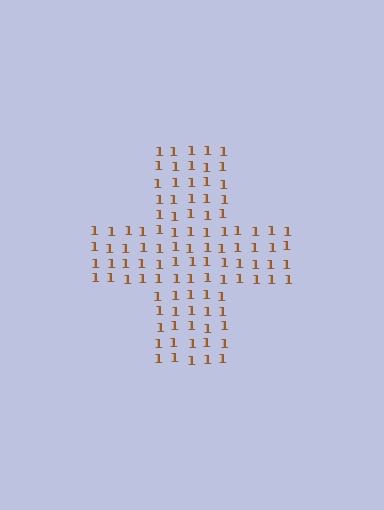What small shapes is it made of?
It is made of small digit 1's.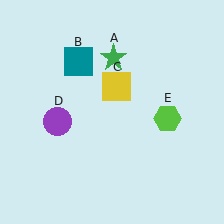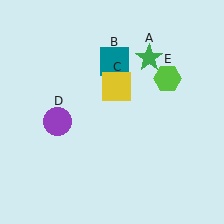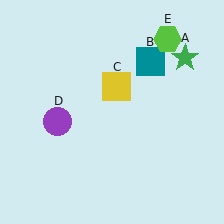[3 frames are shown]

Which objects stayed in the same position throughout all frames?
Yellow square (object C) and purple circle (object D) remained stationary.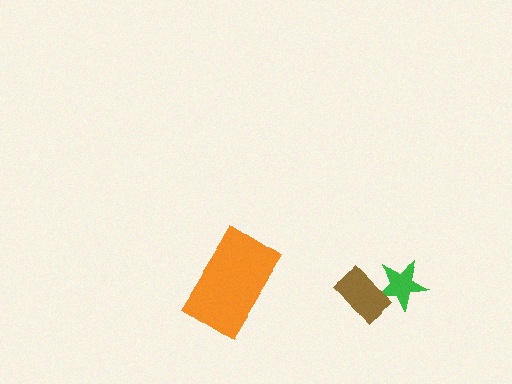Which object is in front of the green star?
The brown rectangle is in front of the green star.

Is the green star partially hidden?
Yes, it is partially covered by another shape.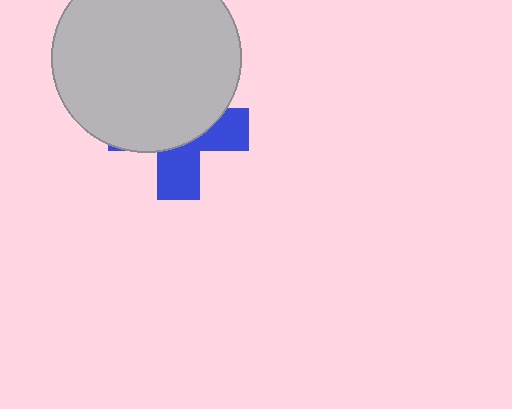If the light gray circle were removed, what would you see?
You would see the complete blue cross.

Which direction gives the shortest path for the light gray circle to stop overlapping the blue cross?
Moving up gives the shortest separation.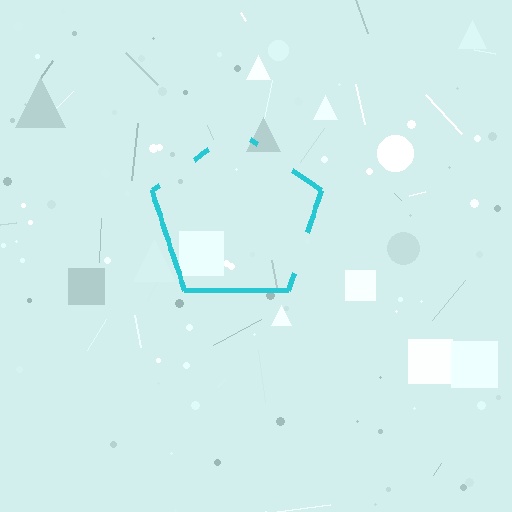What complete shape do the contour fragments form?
The contour fragments form a pentagon.